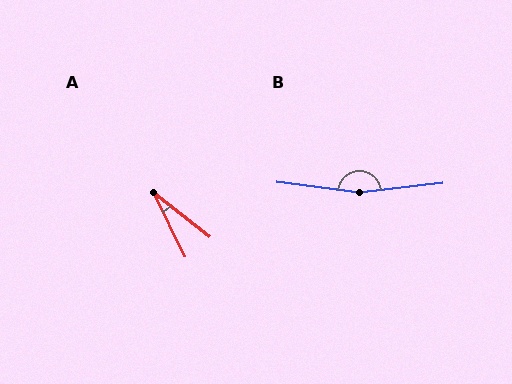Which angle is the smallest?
A, at approximately 27 degrees.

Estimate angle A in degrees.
Approximately 27 degrees.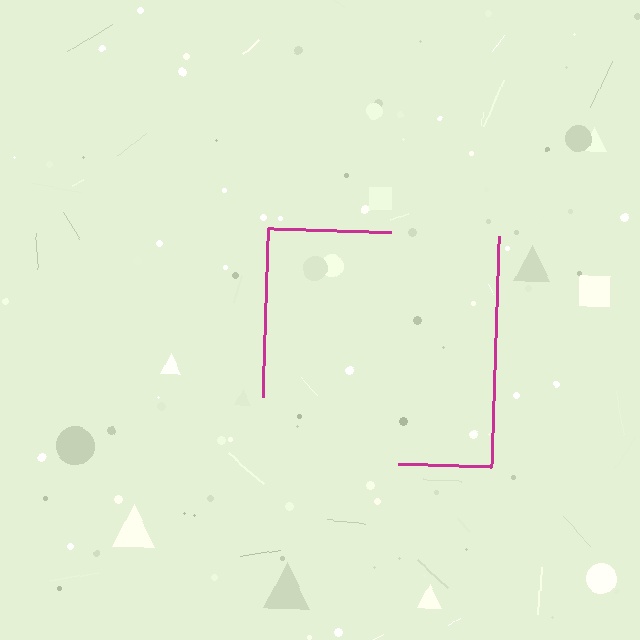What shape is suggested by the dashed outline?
The dashed outline suggests a square.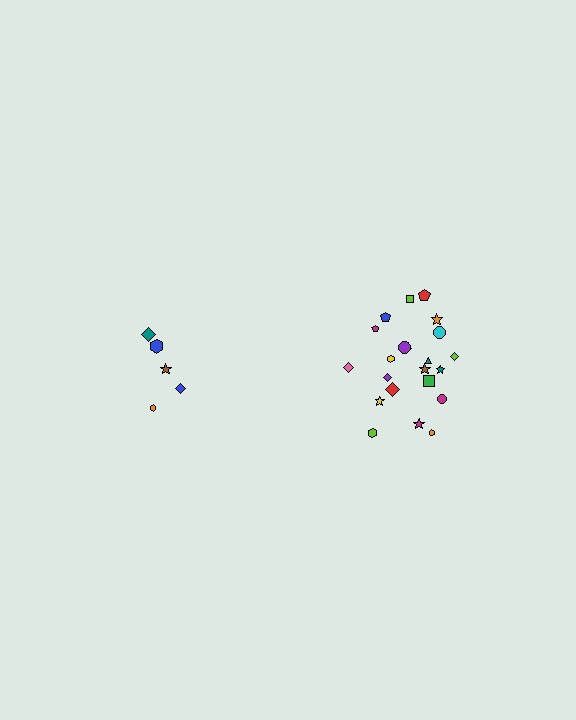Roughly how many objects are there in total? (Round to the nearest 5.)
Roughly 25 objects in total.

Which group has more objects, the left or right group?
The right group.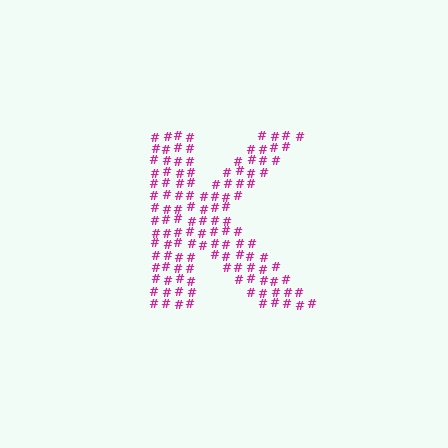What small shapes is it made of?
It is made of small hash symbols.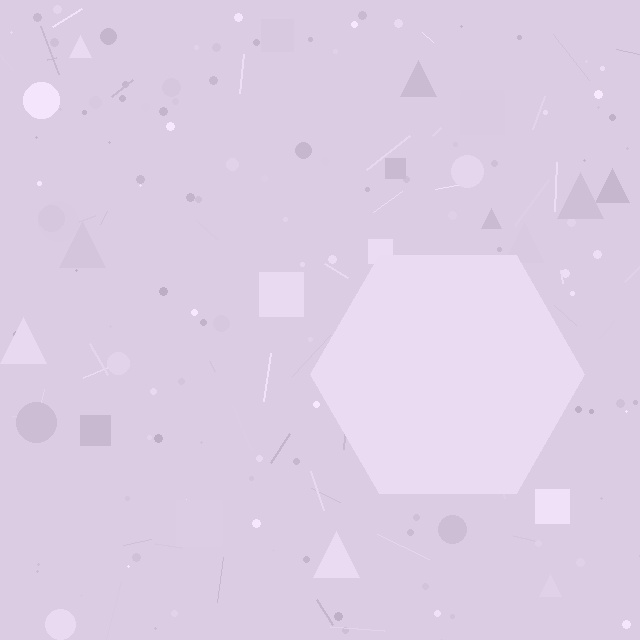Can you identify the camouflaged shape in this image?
The camouflaged shape is a hexagon.